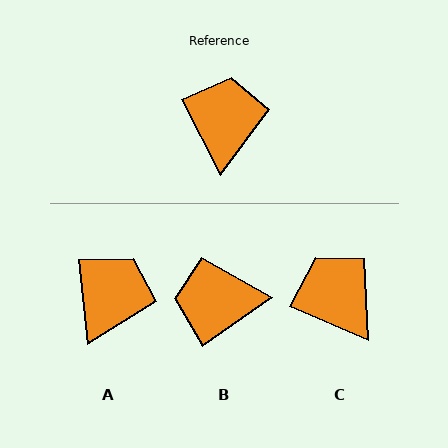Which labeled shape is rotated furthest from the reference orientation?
B, about 97 degrees away.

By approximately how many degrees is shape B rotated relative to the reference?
Approximately 97 degrees counter-clockwise.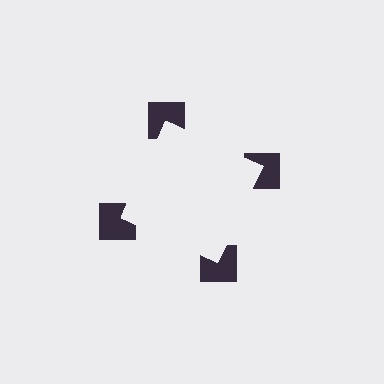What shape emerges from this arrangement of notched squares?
An illusory square — its edges are inferred from the aligned wedge cuts in the notched squares, not physically drawn.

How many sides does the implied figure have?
4 sides.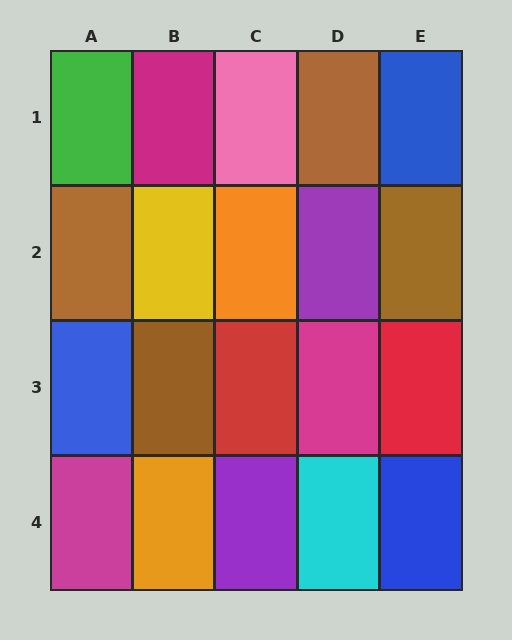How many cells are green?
1 cell is green.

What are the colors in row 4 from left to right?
Magenta, orange, purple, cyan, blue.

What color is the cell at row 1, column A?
Green.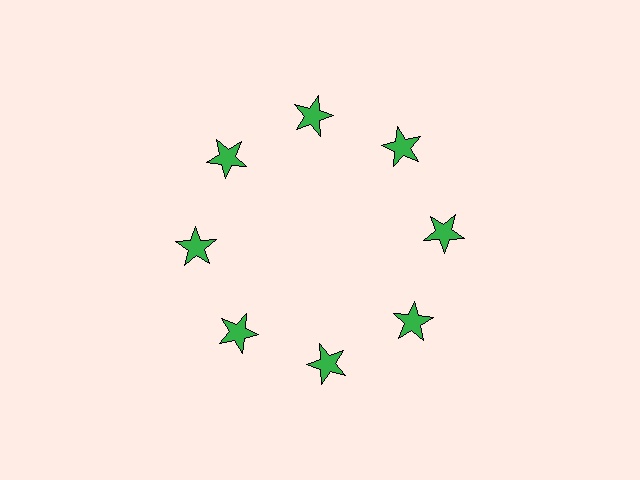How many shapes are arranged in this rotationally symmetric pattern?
There are 8 shapes, arranged in 8 groups of 1.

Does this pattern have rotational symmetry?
Yes, this pattern has 8-fold rotational symmetry. It looks the same after rotating 45 degrees around the center.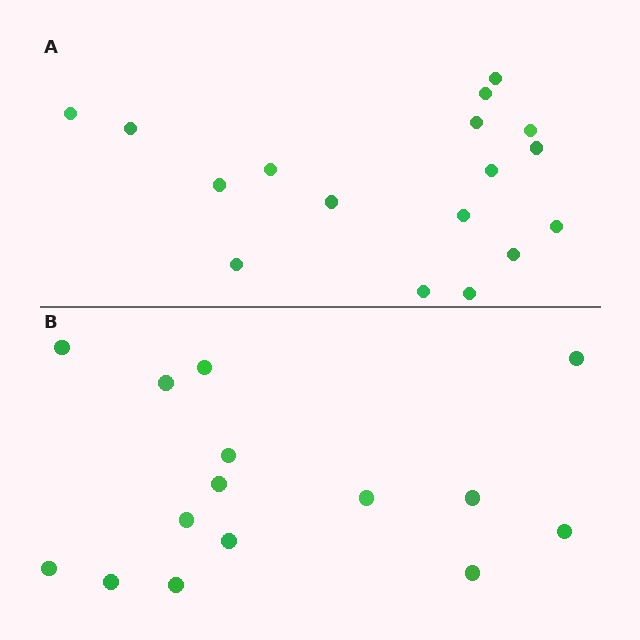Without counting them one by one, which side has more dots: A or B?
Region A (the top region) has more dots.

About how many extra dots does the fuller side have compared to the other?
Region A has just a few more — roughly 2 or 3 more dots than region B.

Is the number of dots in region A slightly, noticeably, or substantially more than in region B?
Region A has only slightly more — the two regions are fairly close. The ratio is roughly 1.1 to 1.